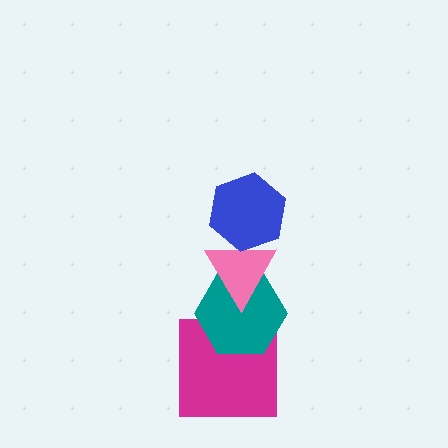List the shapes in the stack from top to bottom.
From top to bottom: the blue hexagon, the pink triangle, the teal hexagon, the magenta square.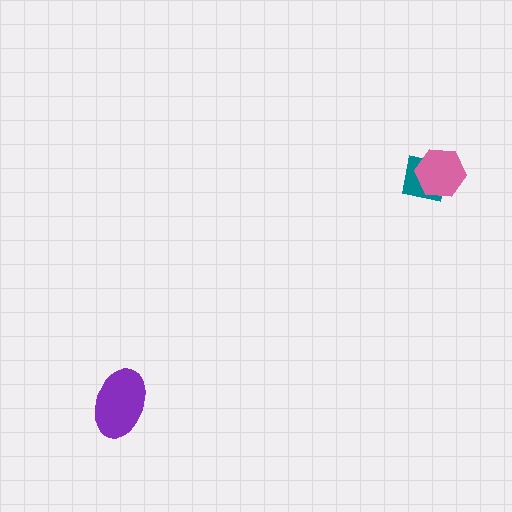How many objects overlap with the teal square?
1 object overlaps with the teal square.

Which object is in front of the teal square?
The pink hexagon is in front of the teal square.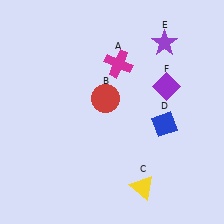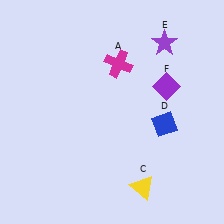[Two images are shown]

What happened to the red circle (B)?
The red circle (B) was removed in Image 2. It was in the top-left area of Image 1.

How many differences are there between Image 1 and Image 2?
There is 1 difference between the two images.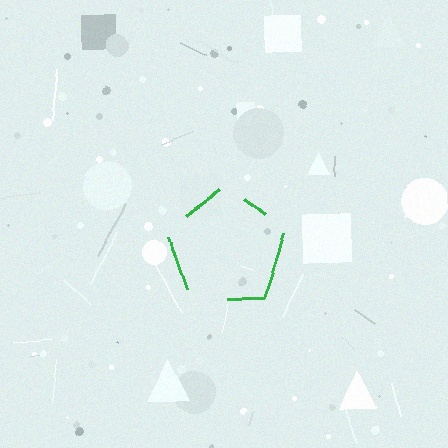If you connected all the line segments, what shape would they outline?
They would outline a pentagon.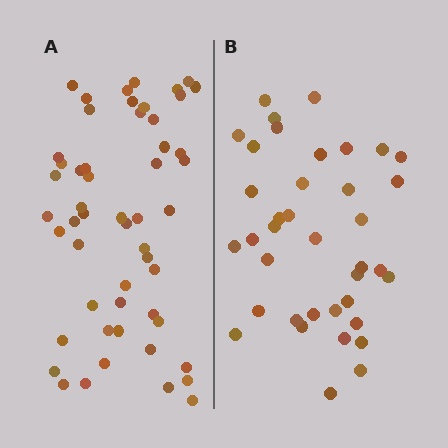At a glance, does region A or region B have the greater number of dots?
Region A (the left region) has more dots.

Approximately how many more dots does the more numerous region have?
Region A has approximately 15 more dots than region B.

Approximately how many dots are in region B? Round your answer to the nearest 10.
About 40 dots. (The exact count is 38, which rounds to 40.)